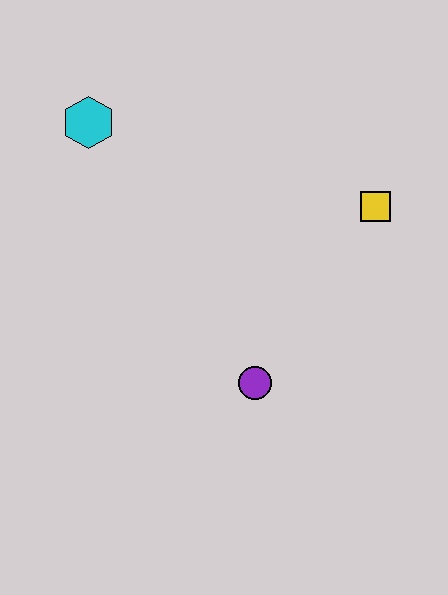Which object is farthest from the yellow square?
The cyan hexagon is farthest from the yellow square.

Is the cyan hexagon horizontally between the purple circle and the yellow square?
No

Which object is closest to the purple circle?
The yellow square is closest to the purple circle.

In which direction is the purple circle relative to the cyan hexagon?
The purple circle is below the cyan hexagon.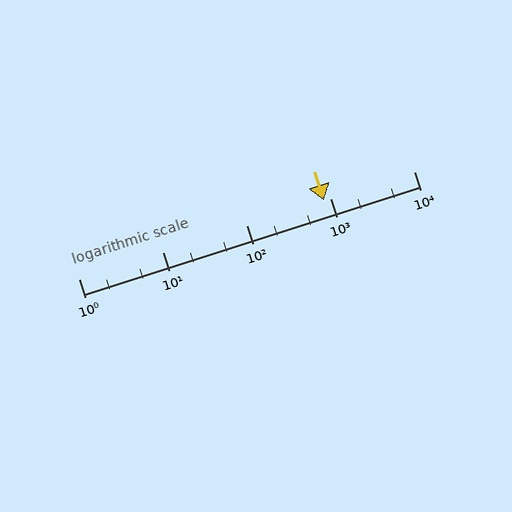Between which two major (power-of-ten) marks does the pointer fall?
The pointer is between 100 and 1000.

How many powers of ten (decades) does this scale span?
The scale spans 4 decades, from 1 to 10000.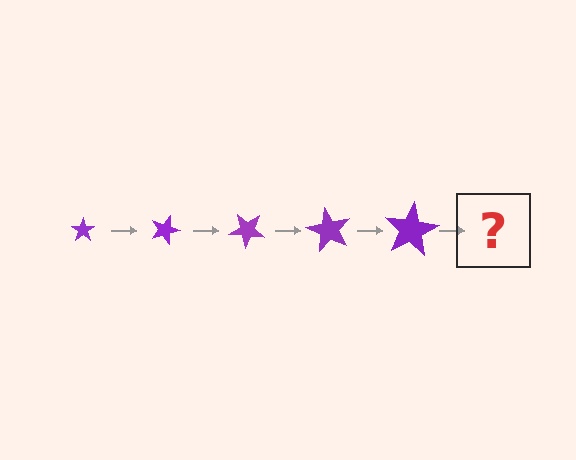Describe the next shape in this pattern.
It should be a star, larger than the previous one and rotated 100 degrees from the start.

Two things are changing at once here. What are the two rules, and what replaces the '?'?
The two rules are that the star grows larger each step and it rotates 20 degrees each step. The '?' should be a star, larger than the previous one and rotated 100 degrees from the start.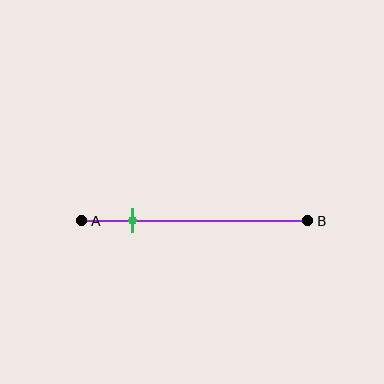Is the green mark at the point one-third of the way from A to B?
No, the mark is at about 25% from A, not at the 33% one-third point.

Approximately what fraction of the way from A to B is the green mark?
The green mark is approximately 25% of the way from A to B.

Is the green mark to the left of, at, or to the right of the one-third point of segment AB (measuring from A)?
The green mark is to the left of the one-third point of segment AB.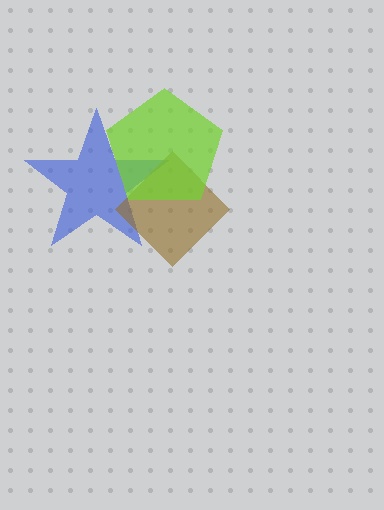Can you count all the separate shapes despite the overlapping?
Yes, there are 3 separate shapes.